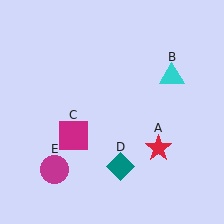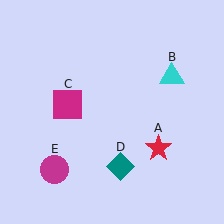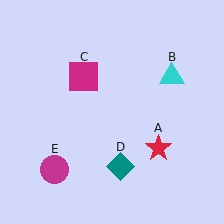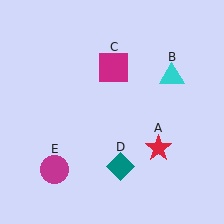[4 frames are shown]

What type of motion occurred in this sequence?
The magenta square (object C) rotated clockwise around the center of the scene.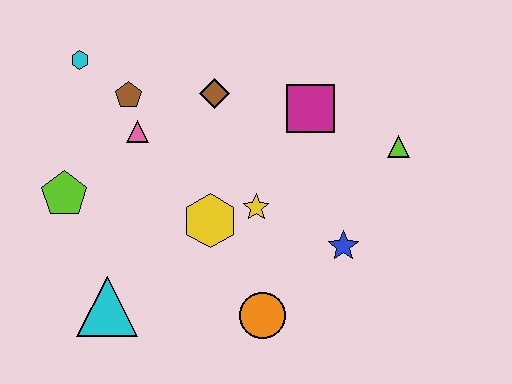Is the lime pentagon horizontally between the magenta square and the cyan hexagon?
No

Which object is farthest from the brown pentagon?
The lime triangle is farthest from the brown pentagon.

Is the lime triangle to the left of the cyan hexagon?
No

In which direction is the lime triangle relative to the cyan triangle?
The lime triangle is to the right of the cyan triangle.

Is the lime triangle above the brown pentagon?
No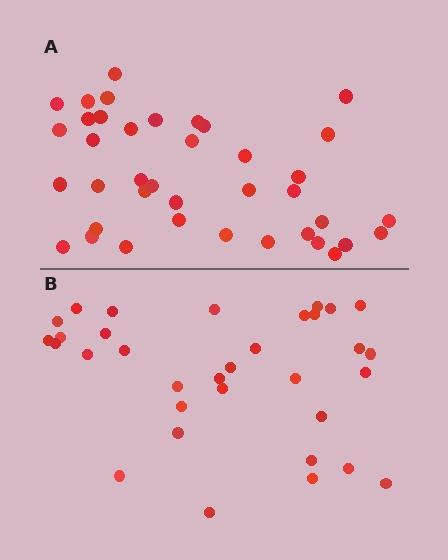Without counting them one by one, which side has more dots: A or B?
Region A (the top region) has more dots.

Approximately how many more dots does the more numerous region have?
Region A has about 6 more dots than region B.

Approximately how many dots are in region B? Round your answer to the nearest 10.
About 30 dots. (The exact count is 33, which rounds to 30.)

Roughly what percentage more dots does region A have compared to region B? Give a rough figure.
About 20% more.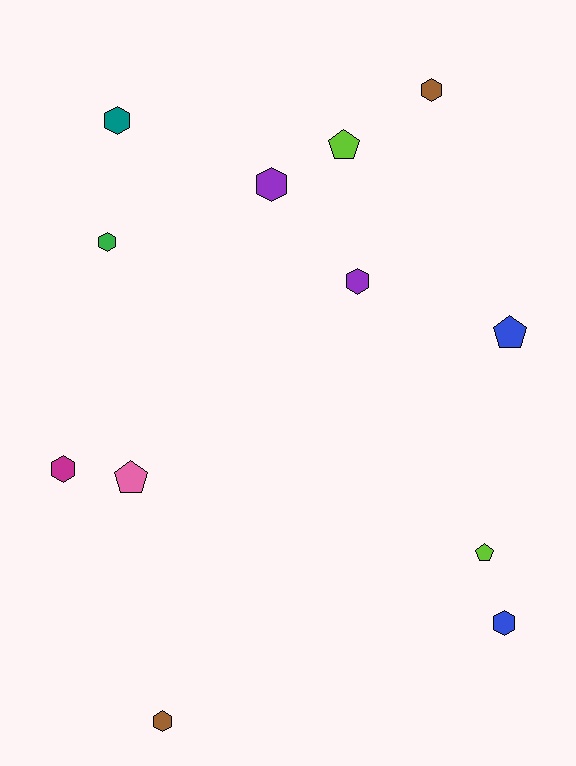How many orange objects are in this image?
There are no orange objects.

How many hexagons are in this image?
There are 8 hexagons.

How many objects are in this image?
There are 12 objects.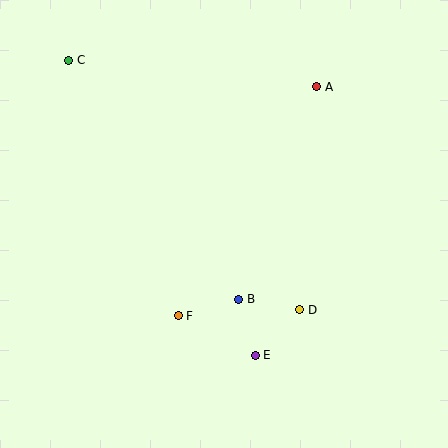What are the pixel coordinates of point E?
Point E is at (255, 355).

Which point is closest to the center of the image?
Point B at (239, 299) is closest to the center.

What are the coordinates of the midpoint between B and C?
The midpoint between B and C is at (154, 180).